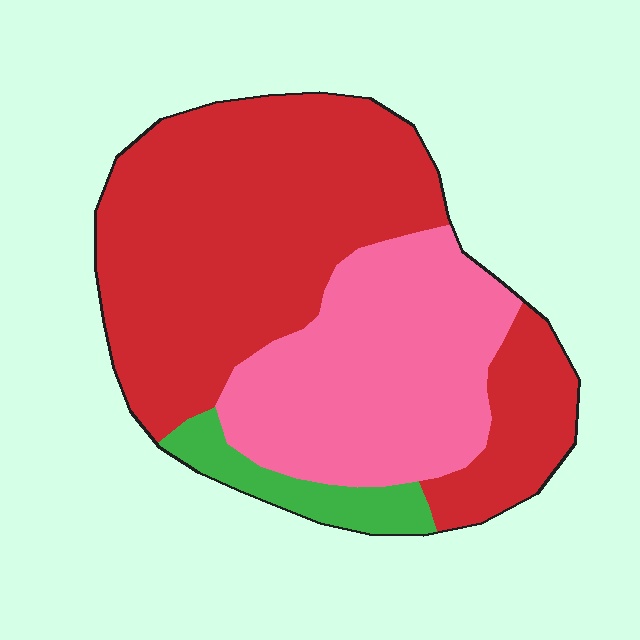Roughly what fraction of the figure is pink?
Pink takes up about one third (1/3) of the figure.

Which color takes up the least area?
Green, at roughly 5%.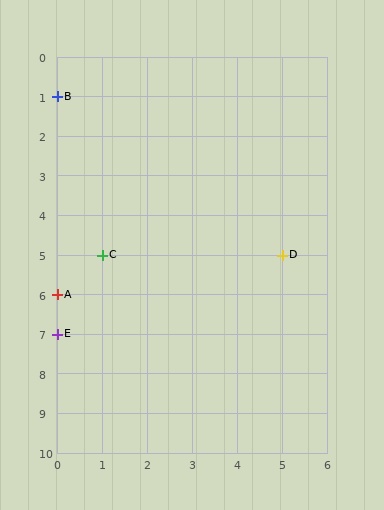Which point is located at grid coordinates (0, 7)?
Point E is at (0, 7).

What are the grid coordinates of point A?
Point A is at grid coordinates (0, 6).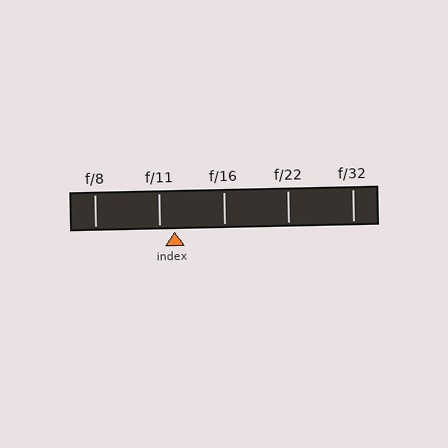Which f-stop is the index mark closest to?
The index mark is closest to f/11.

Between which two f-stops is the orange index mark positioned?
The index mark is between f/11 and f/16.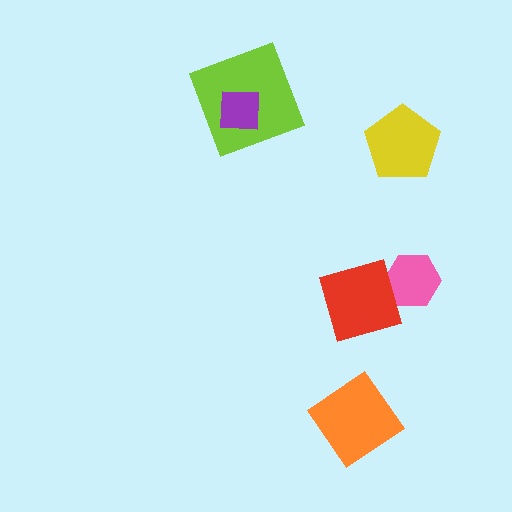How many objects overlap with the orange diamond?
0 objects overlap with the orange diamond.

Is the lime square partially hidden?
Yes, it is partially covered by another shape.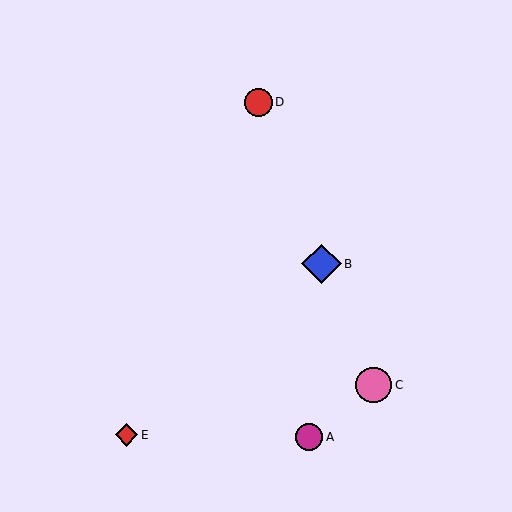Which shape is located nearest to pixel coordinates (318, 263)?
The blue diamond (labeled B) at (321, 264) is nearest to that location.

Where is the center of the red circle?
The center of the red circle is at (258, 102).